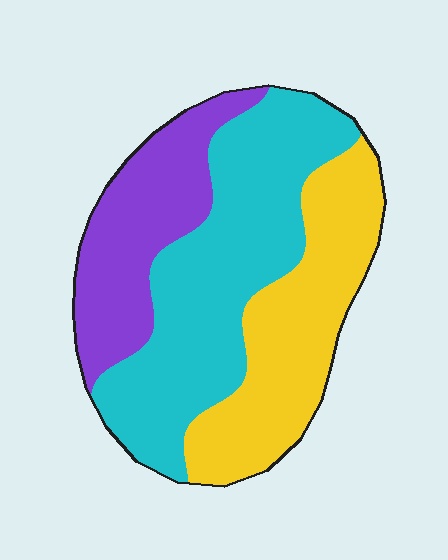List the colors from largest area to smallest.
From largest to smallest: cyan, yellow, purple.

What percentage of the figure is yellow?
Yellow takes up about one third (1/3) of the figure.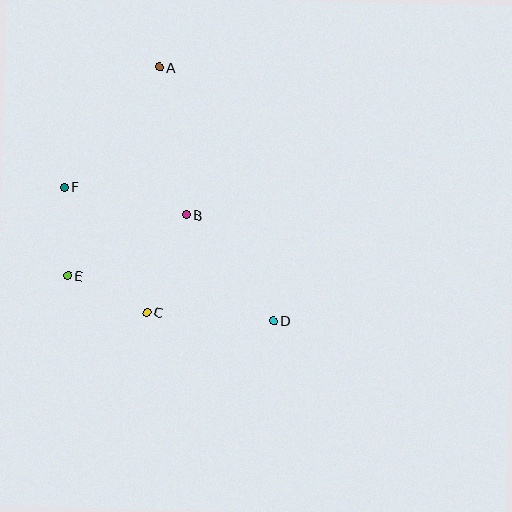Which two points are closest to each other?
Points C and E are closest to each other.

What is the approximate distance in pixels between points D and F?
The distance between D and F is approximately 248 pixels.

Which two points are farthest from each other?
Points A and D are farthest from each other.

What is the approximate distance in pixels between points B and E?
The distance between B and E is approximately 133 pixels.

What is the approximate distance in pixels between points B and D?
The distance between B and D is approximately 137 pixels.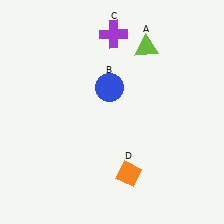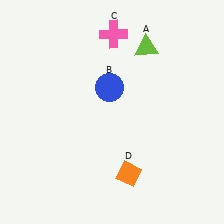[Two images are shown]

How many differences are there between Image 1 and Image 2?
There is 1 difference between the two images.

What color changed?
The cross (C) changed from purple in Image 1 to pink in Image 2.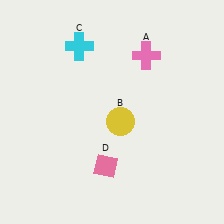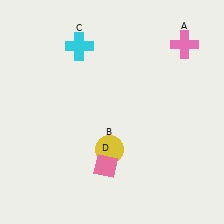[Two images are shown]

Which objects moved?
The objects that moved are: the pink cross (A), the yellow circle (B).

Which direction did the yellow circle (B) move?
The yellow circle (B) moved down.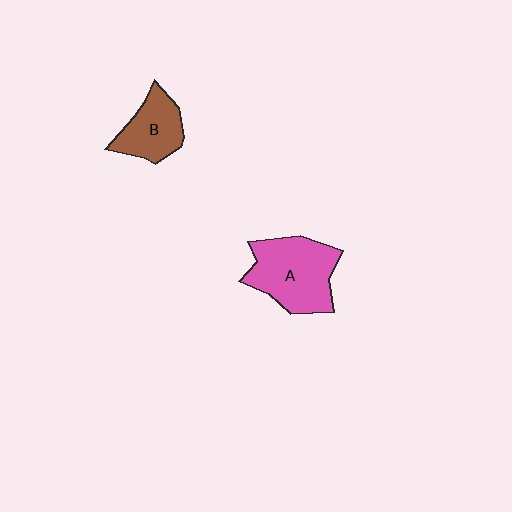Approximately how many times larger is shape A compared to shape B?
Approximately 1.6 times.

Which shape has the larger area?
Shape A (pink).